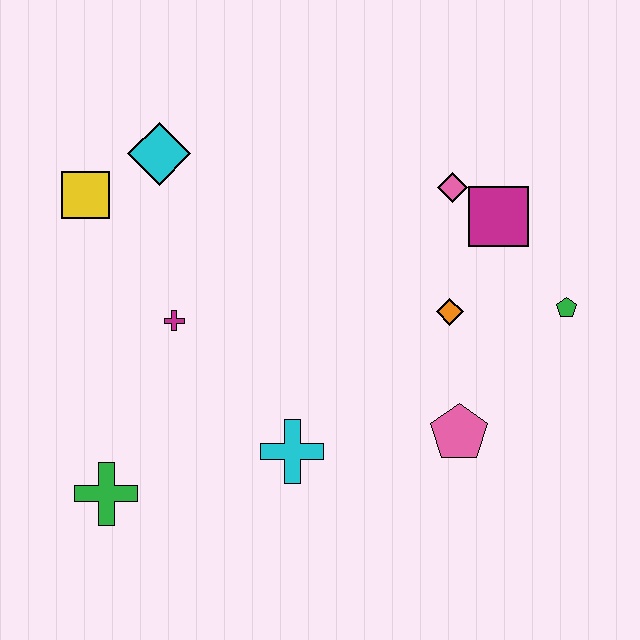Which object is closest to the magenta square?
The pink diamond is closest to the magenta square.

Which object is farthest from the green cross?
The green pentagon is farthest from the green cross.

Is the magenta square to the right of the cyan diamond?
Yes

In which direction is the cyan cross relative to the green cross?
The cyan cross is to the right of the green cross.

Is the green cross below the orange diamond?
Yes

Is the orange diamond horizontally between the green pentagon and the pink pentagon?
No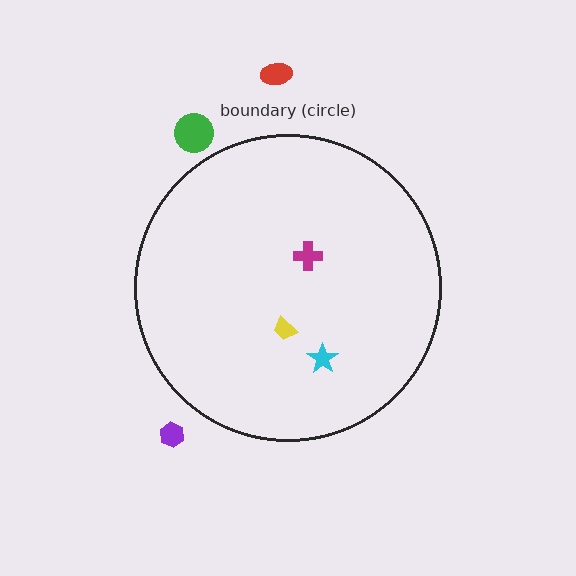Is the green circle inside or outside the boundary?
Outside.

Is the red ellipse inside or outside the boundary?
Outside.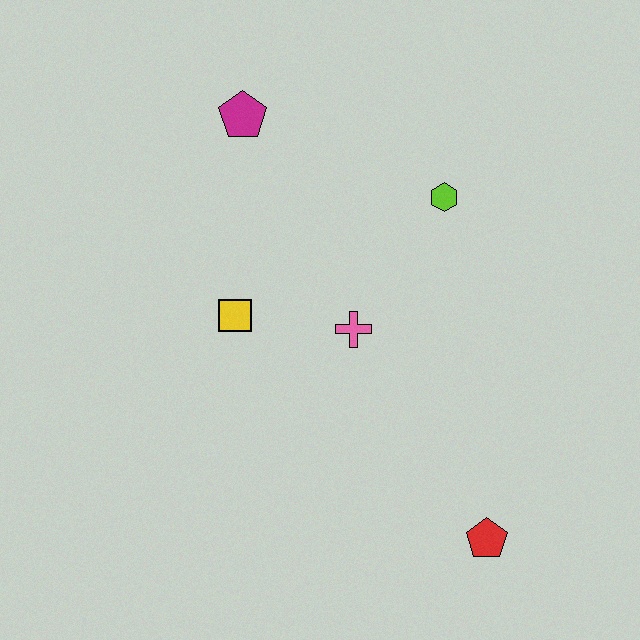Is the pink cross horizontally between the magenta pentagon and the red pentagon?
Yes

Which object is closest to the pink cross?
The yellow square is closest to the pink cross.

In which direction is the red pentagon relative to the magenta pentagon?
The red pentagon is below the magenta pentagon.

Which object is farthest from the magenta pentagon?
The red pentagon is farthest from the magenta pentagon.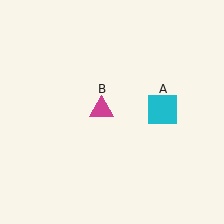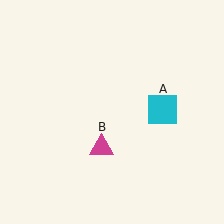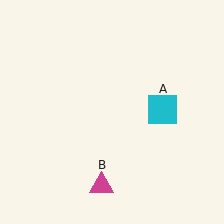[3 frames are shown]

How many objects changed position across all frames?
1 object changed position: magenta triangle (object B).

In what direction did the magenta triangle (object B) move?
The magenta triangle (object B) moved down.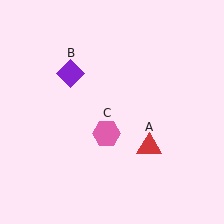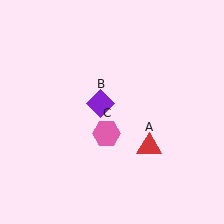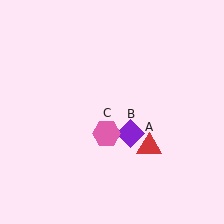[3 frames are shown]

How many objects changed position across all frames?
1 object changed position: purple diamond (object B).